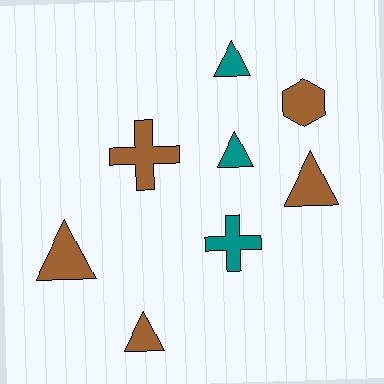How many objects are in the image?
There are 8 objects.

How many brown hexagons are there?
There is 1 brown hexagon.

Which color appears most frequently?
Brown, with 5 objects.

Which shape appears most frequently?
Triangle, with 5 objects.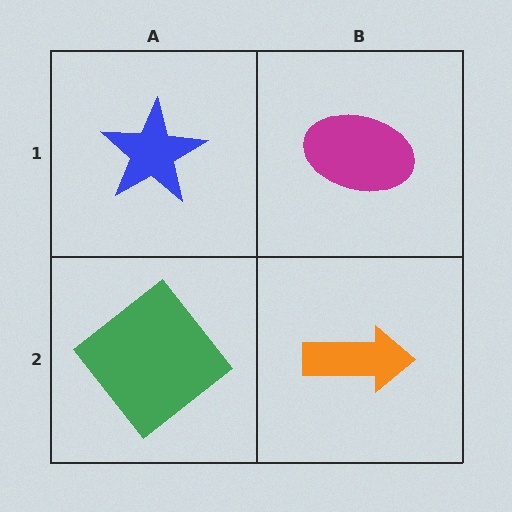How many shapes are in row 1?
2 shapes.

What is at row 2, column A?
A green diamond.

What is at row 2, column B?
An orange arrow.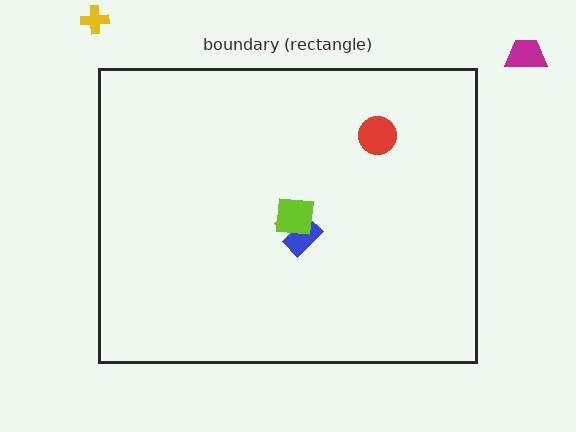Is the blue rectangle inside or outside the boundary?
Inside.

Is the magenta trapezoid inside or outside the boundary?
Outside.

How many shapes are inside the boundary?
4 inside, 2 outside.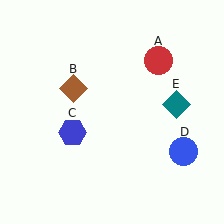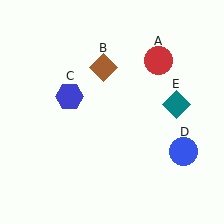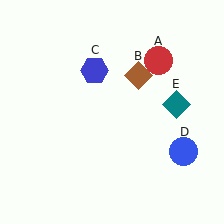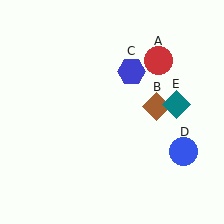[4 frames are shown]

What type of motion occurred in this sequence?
The brown diamond (object B), blue hexagon (object C) rotated clockwise around the center of the scene.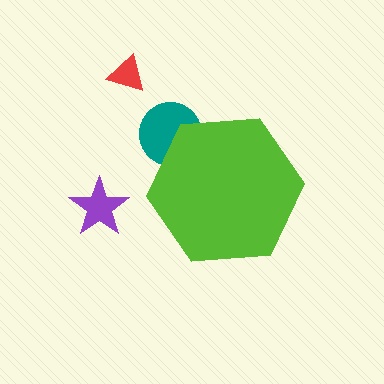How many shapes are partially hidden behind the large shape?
1 shape is partially hidden.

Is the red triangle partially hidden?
No, the red triangle is fully visible.